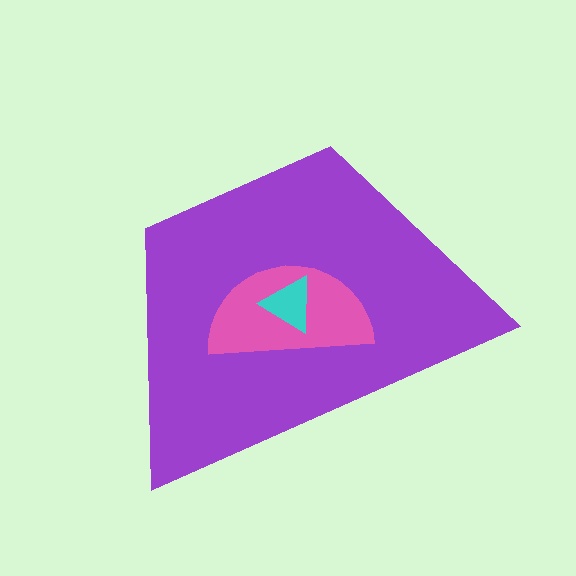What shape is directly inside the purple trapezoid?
The pink semicircle.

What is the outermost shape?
The purple trapezoid.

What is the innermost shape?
The cyan triangle.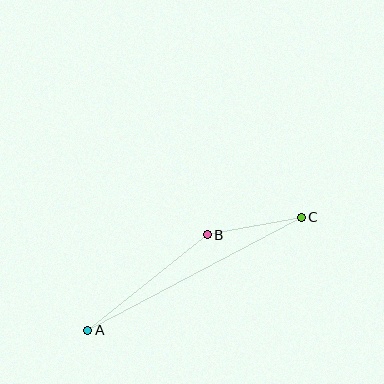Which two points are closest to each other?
Points B and C are closest to each other.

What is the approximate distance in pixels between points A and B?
The distance between A and B is approximately 153 pixels.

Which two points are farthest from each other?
Points A and C are farthest from each other.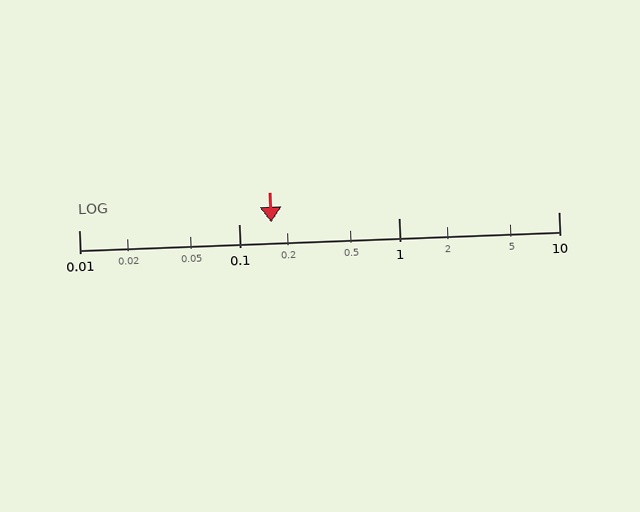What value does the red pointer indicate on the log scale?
The pointer indicates approximately 0.16.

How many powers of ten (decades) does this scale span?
The scale spans 3 decades, from 0.01 to 10.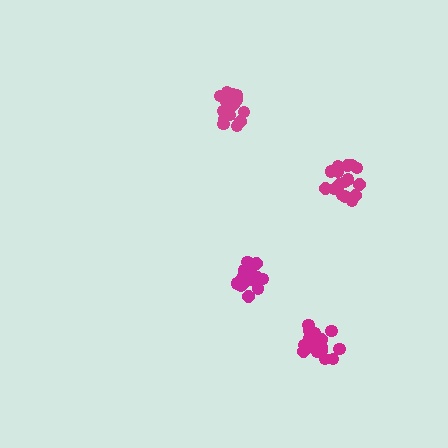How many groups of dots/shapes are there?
There are 4 groups.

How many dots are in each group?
Group 1: 17 dots, Group 2: 16 dots, Group 3: 19 dots, Group 4: 19 dots (71 total).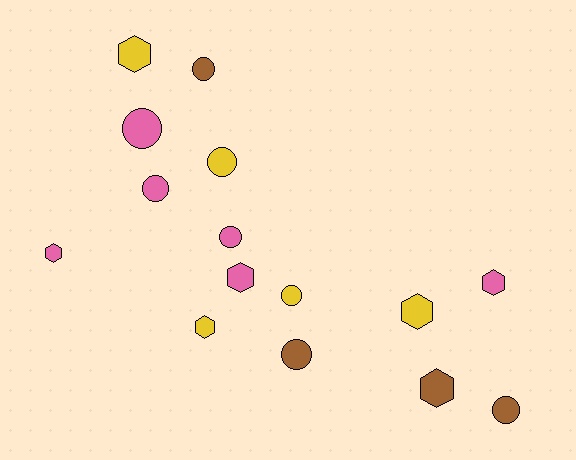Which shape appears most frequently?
Circle, with 8 objects.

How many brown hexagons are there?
There is 1 brown hexagon.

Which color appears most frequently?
Pink, with 6 objects.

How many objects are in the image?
There are 15 objects.